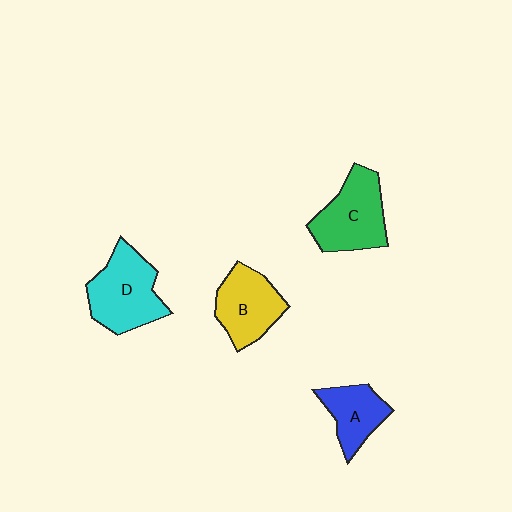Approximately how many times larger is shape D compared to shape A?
Approximately 1.6 times.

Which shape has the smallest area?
Shape A (blue).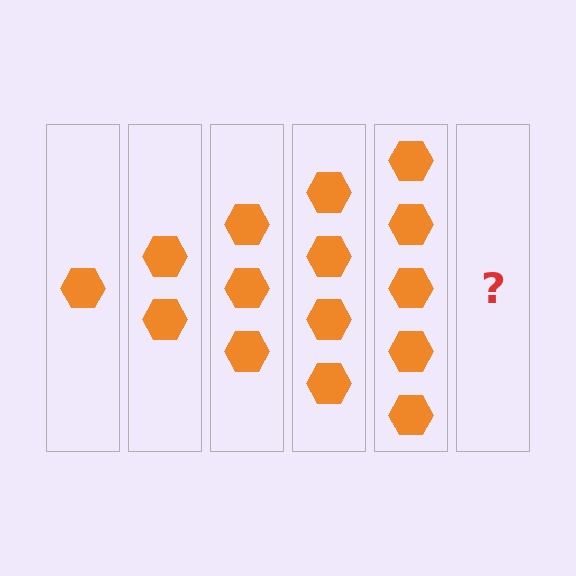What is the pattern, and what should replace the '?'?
The pattern is that each step adds one more hexagon. The '?' should be 6 hexagons.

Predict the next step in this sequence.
The next step is 6 hexagons.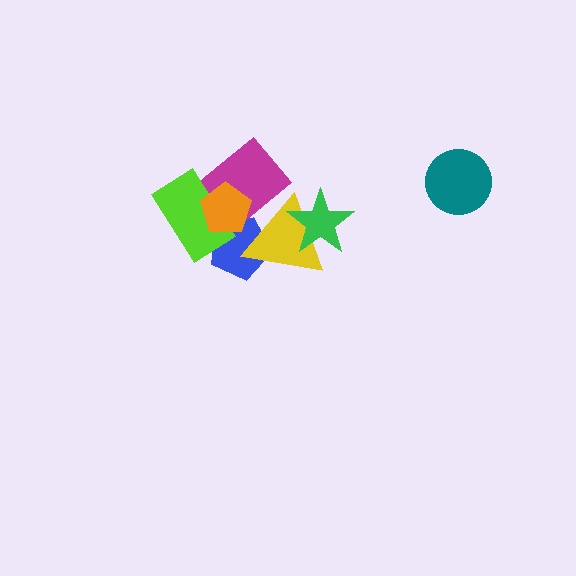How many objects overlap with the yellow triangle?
4 objects overlap with the yellow triangle.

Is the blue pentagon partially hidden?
Yes, it is partially covered by another shape.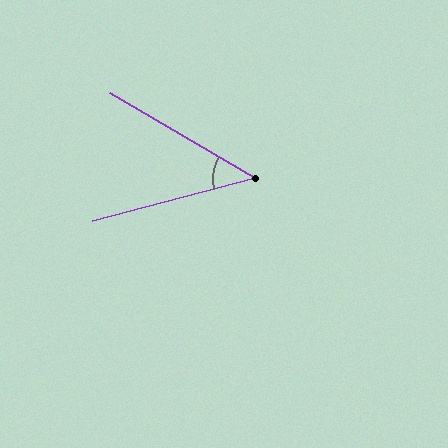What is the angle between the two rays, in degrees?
Approximately 45 degrees.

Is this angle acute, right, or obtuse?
It is acute.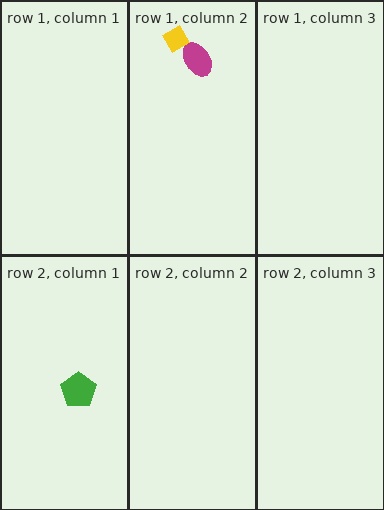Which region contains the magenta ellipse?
The row 1, column 2 region.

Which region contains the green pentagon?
The row 2, column 1 region.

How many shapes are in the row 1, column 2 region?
2.